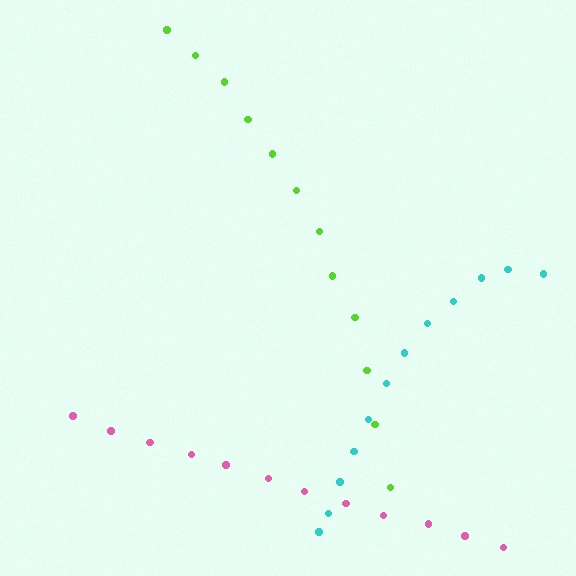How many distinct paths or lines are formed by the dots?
There are 3 distinct paths.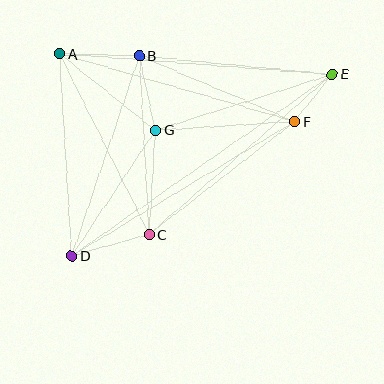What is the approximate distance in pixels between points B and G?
The distance between B and G is approximately 77 pixels.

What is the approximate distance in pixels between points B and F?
The distance between B and F is approximately 169 pixels.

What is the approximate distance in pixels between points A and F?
The distance between A and F is approximately 245 pixels.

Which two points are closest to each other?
Points E and F are closest to each other.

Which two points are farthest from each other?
Points D and E are farthest from each other.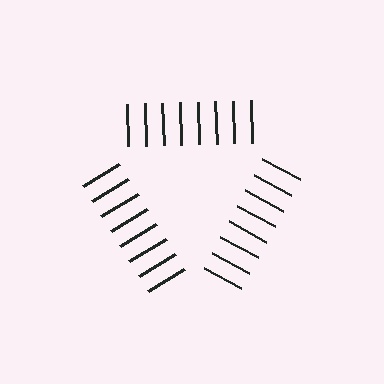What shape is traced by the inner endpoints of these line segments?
An illusory triangle — the line segments terminate on its edges but no continuous stroke is drawn.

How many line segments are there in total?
24 — 8 along each of the 3 edges.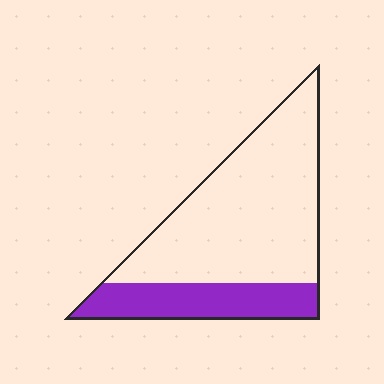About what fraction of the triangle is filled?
About one quarter (1/4).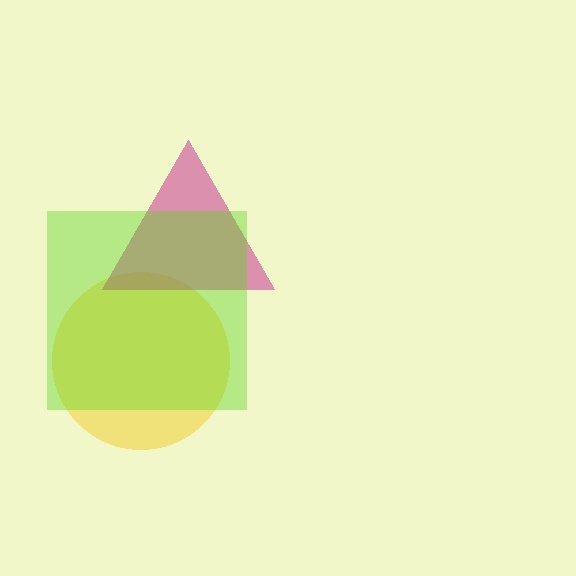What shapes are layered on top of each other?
The layered shapes are: a yellow circle, a magenta triangle, a lime square.